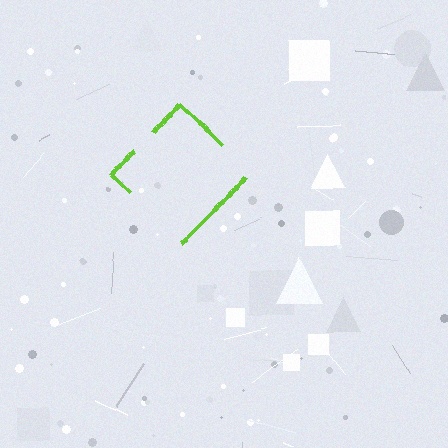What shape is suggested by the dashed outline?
The dashed outline suggests a diamond.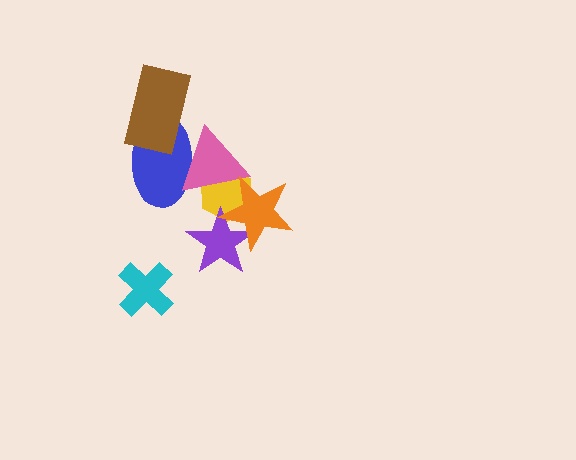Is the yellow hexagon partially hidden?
Yes, it is partially covered by another shape.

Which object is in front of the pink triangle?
The orange star is in front of the pink triangle.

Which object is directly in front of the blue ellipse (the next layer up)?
The pink triangle is directly in front of the blue ellipse.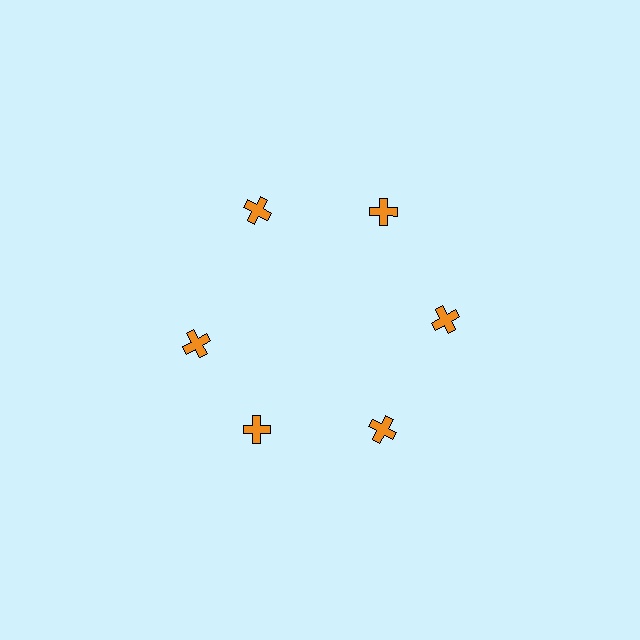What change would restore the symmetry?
The symmetry would be restored by rotating it back into even spacing with its neighbors so that all 6 crosses sit at equal angles and equal distance from the center.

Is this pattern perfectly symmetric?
No. The 6 orange crosses are arranged in a ring, but one element near the 9 o'clock position is rotated out of alignment along the ring, breaking the 6-fold rotational symmetry.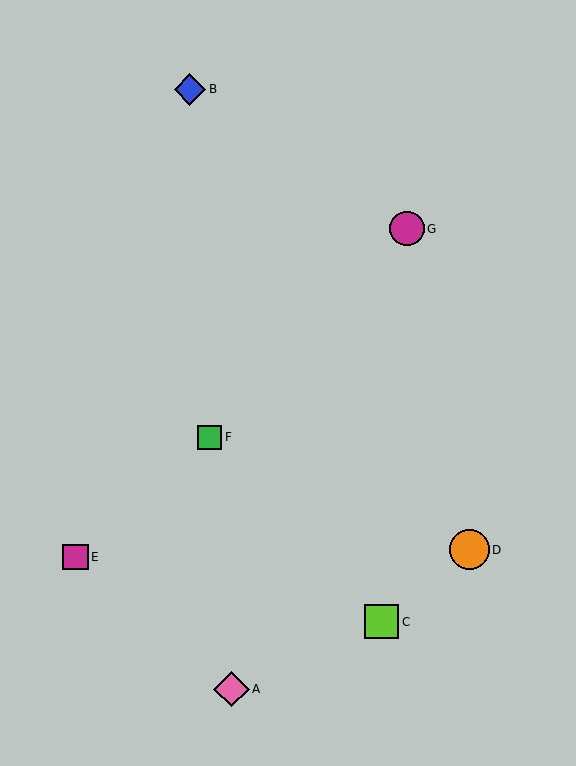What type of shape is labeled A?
Shape A is a pink diamond.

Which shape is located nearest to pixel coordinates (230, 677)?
The pink diamond (labeled A) at (231, 689) is nearest to that location.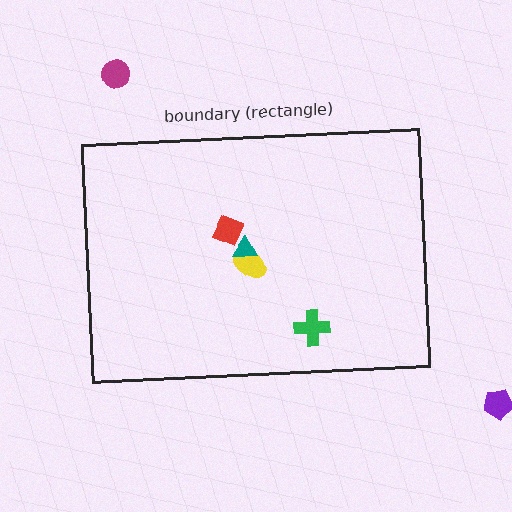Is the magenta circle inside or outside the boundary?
Outside.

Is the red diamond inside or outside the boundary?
Inside.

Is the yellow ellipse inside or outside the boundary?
Inside.